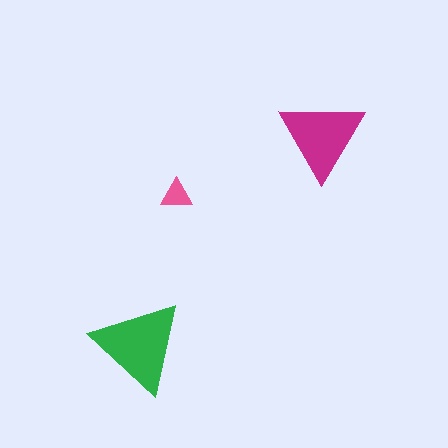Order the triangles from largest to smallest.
the green one, the magenta one, the pink one.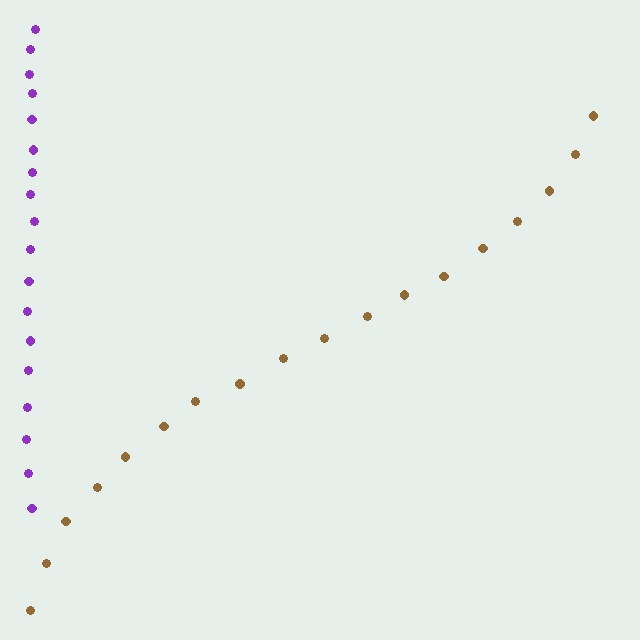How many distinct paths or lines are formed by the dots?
There are 2 distinct paths.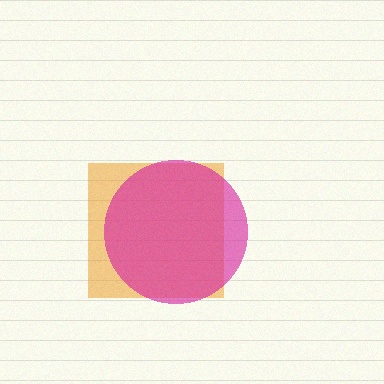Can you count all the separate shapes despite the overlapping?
Yes, there are 2 separate shapes.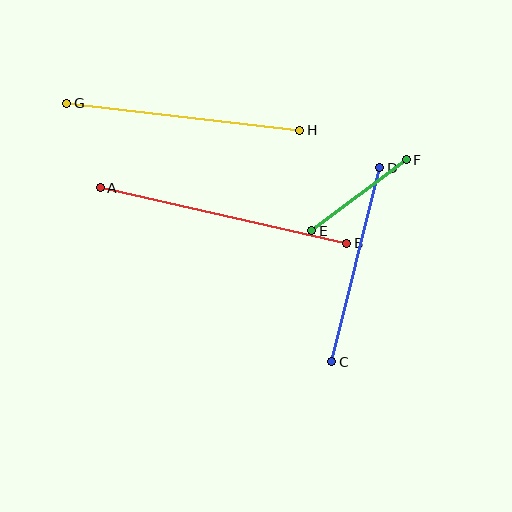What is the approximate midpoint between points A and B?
The midpoint is at approximately (223, 216) pixels.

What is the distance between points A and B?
The distance is approximately 253 pixels.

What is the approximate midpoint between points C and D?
The midpoint is at approximately (356, 265) pixels.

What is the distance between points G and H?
The distance is approximately 235 pixels.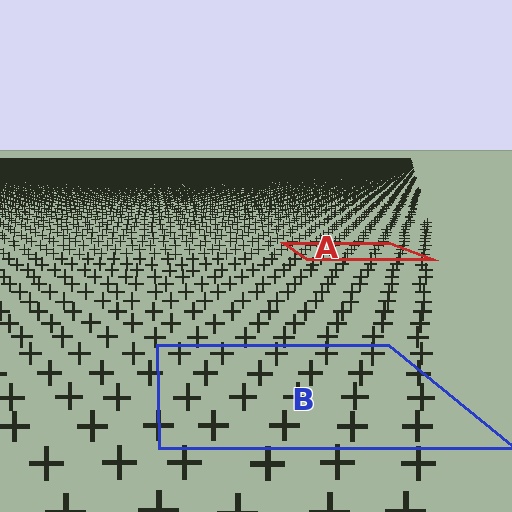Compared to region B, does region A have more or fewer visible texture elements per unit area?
Region A has more texture elements per unit area — they are packed more densely because it is farther away.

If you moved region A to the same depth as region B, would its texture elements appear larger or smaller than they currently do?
They would appear larger. At a closer depth, the same texture elements are projected at a bigger on-screen size.